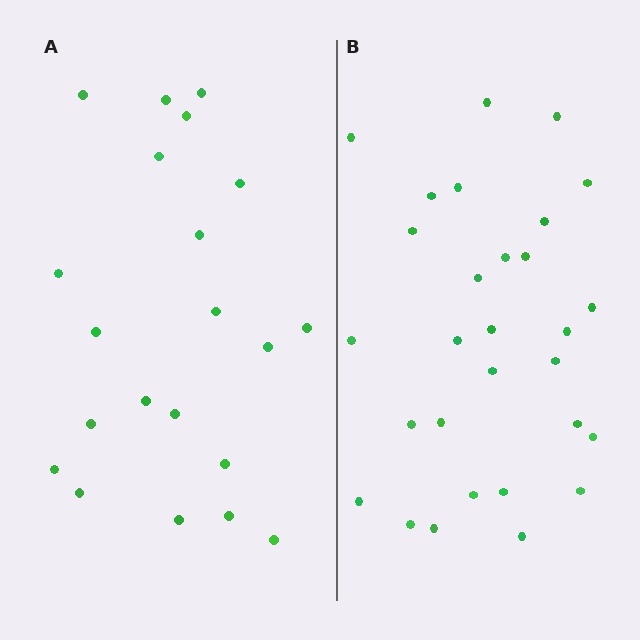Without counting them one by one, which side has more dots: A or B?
Region B (the right region) has more dots.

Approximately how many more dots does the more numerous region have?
Region B has roughly 8 or so more dots than region A.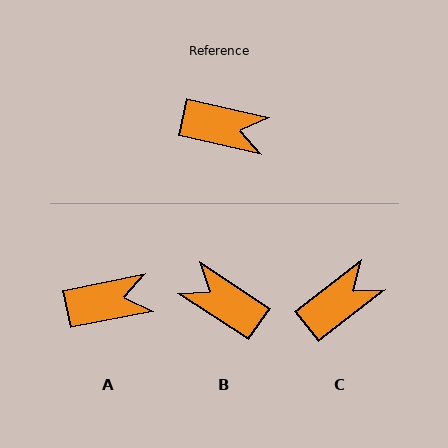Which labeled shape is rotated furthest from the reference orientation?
B, about 159 degrees away.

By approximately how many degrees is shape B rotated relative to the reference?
Approximately 159 degrees counter-clockwise.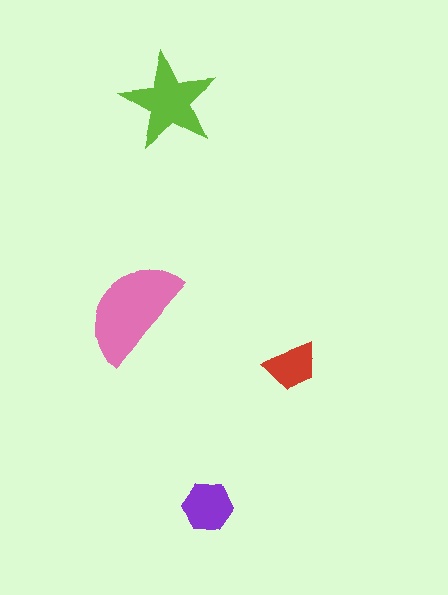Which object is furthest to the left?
The pink semicircle is leftmost.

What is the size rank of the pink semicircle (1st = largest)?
1st.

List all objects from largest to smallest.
The pink semicircle, the lime star, the purple hexagon, the red trapezoid.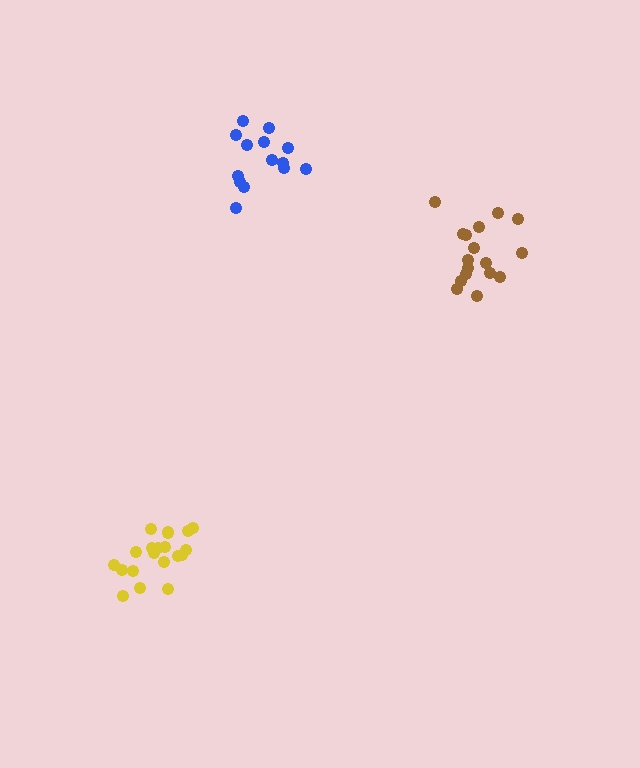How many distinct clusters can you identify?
There are 3 distinct clusters.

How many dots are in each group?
Group 1: 14 dots, Group 2: 17 dots, Group 3: 20 dots (51 total).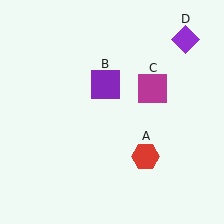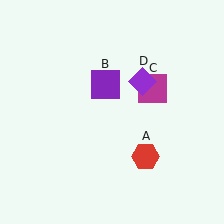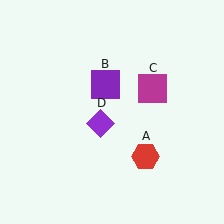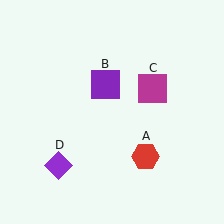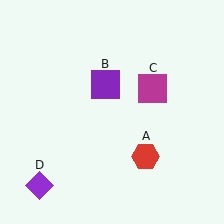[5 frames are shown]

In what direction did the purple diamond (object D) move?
The purple diamond (object D) moved down and to the left.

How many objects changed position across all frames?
1 object changed position: purple diamond (object D).